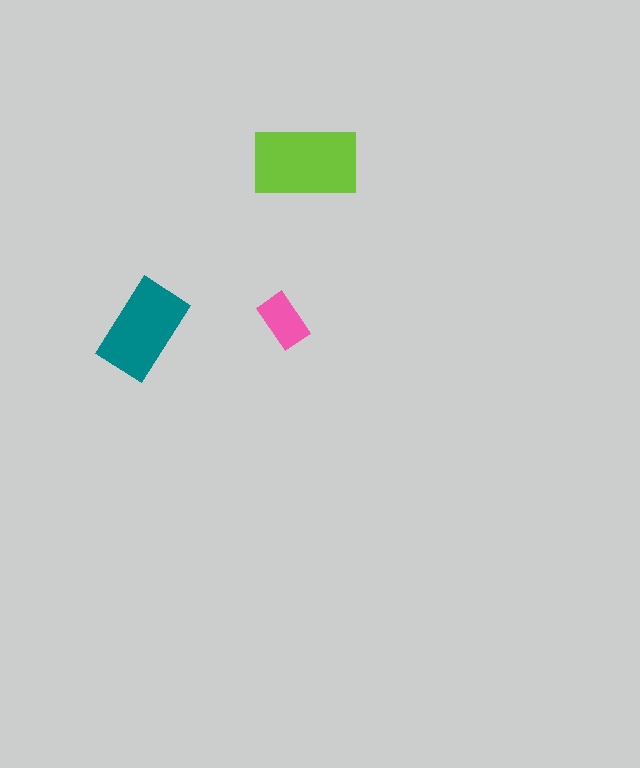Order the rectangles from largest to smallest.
the lime one, the teal one, the pink one.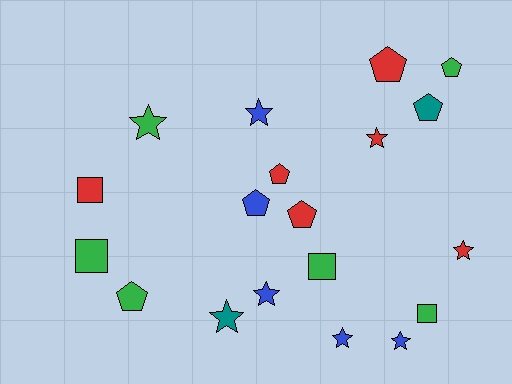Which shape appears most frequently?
Star, with 8 objects.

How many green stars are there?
There is 1 green star.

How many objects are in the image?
There are 19 objects.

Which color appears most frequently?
Green, with 6 objects.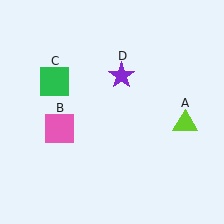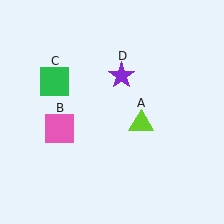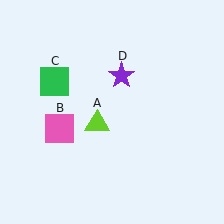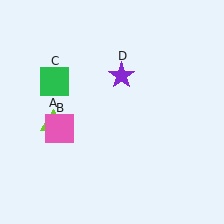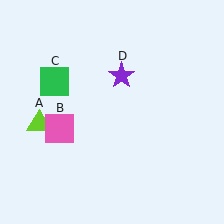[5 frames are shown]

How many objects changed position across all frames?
1 object changed position: lime triangle (object A).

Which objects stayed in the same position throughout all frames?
Pink square (object B) and green square (object C) and purple star (object D) remained stationary.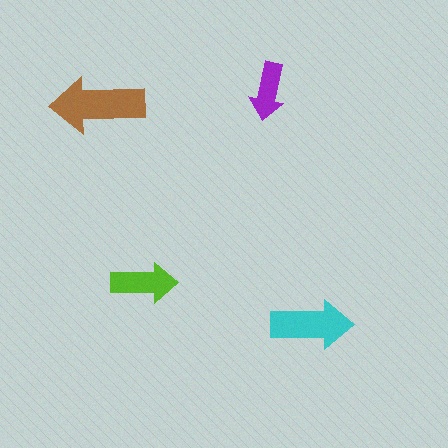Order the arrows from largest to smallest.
the brown one, the cyan one, the lime one, the purple one.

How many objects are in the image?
There are 4 objects in the image.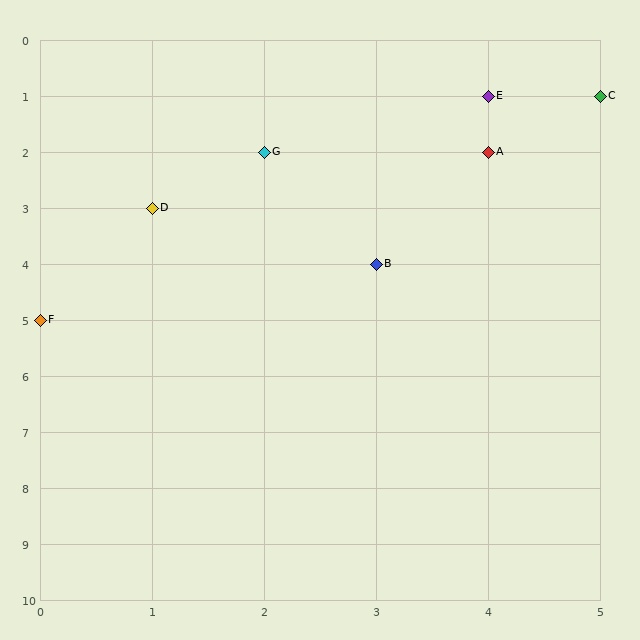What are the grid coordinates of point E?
Point E is at grid coordinates (4, 1).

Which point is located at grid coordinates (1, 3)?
Point D is at (1, 3).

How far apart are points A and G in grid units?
Points A and G are 2 columns apart.